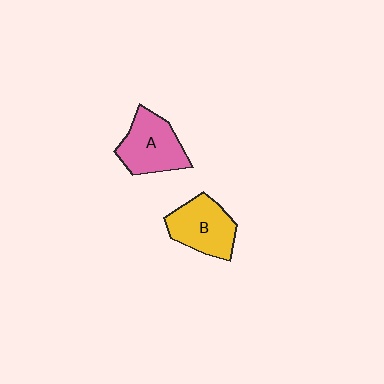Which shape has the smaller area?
Shape B (yellow).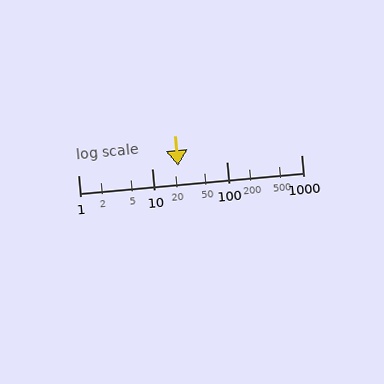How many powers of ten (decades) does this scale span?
The scale spans 3 decades, from 1 to 1000.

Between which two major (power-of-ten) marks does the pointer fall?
The pointer is between 10 and 100.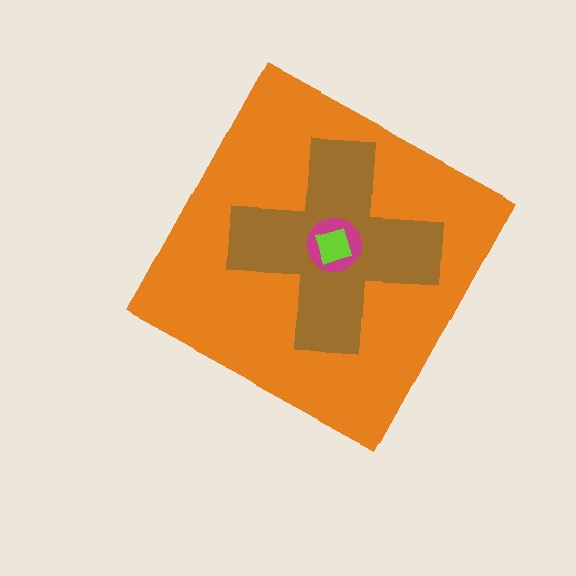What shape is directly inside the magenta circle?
The lime square.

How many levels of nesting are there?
4.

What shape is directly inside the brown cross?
The magenta circle.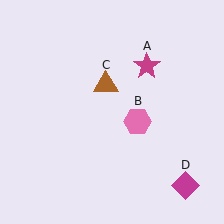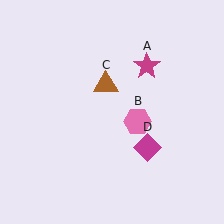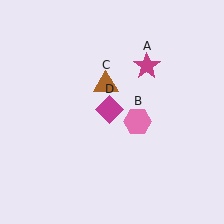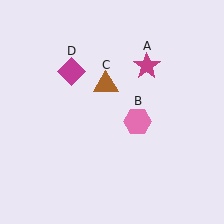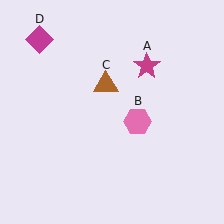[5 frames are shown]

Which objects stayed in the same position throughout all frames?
Magenta star (object A) and pink hexagon (object B) and brown triangle (object C) remained stationary.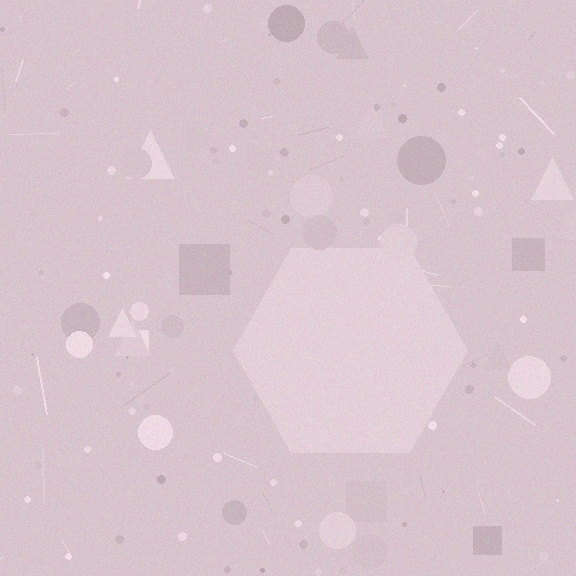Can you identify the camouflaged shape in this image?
The camouflaged shape is a hexagon.